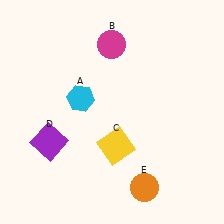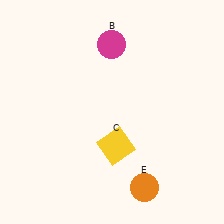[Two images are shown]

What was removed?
The purple square (D), the cyan hexagon (A) were removed in Image 2.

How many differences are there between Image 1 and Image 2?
There are 2 differences between the two images.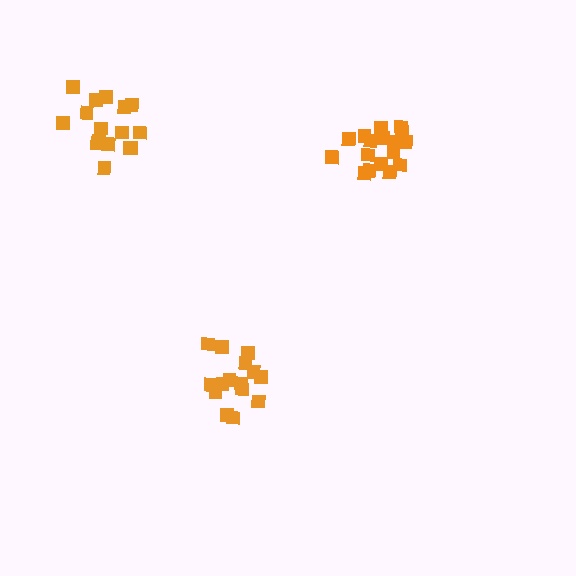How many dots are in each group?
Group 1: 17 dots, Group 2: 17 dots, Group 3: 16 dots (50 total).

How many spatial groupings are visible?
There are 3 spatial groupings.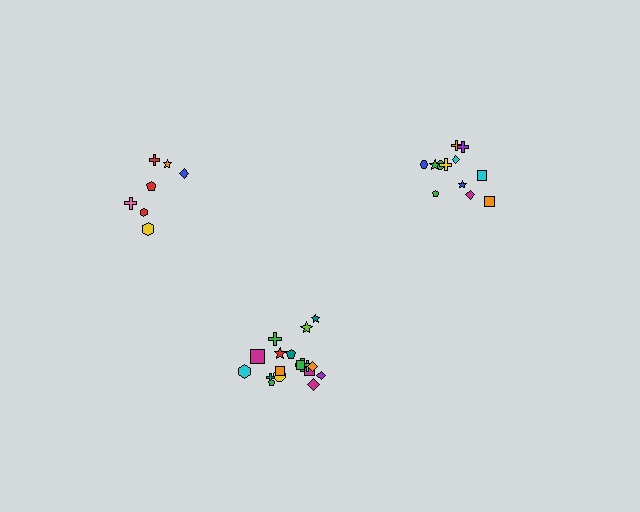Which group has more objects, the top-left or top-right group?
The top-right group.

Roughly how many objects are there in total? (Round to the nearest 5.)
Roughly 35 objects in total.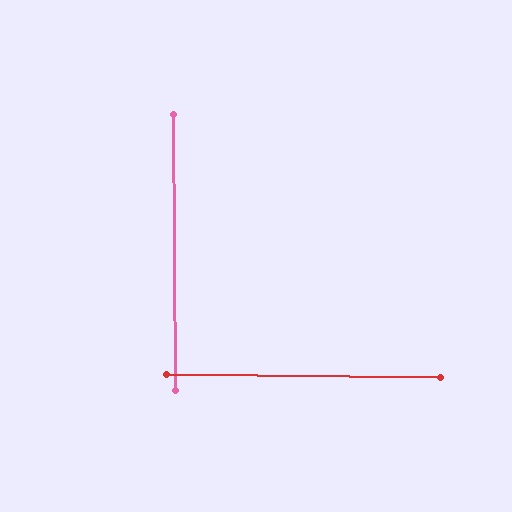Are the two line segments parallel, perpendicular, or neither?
Perpendicular — they meet at approximately 89°.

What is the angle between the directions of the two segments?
Approximately 89 degrees.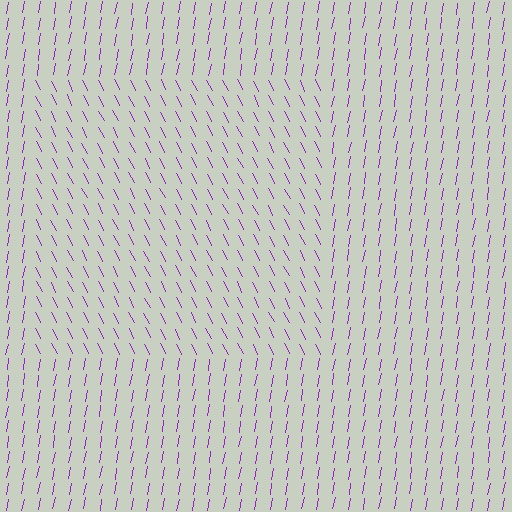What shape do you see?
I see a rectangle.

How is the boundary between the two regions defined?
The boundary is defined purely by a change in line orientation (approximately 37 degrees difference). All lines are the same color and thickness.